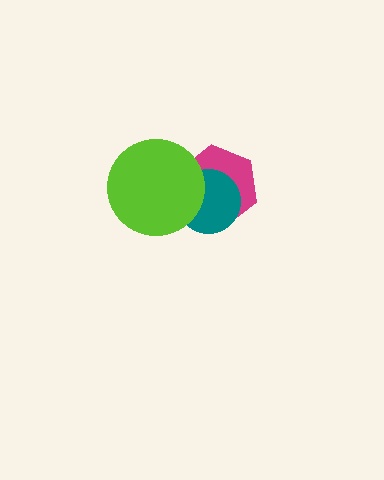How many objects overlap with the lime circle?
2 objects overlap with the lime circle.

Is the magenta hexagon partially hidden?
Yes, it is partially covered by another shape.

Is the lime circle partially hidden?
No, no other shape covers it.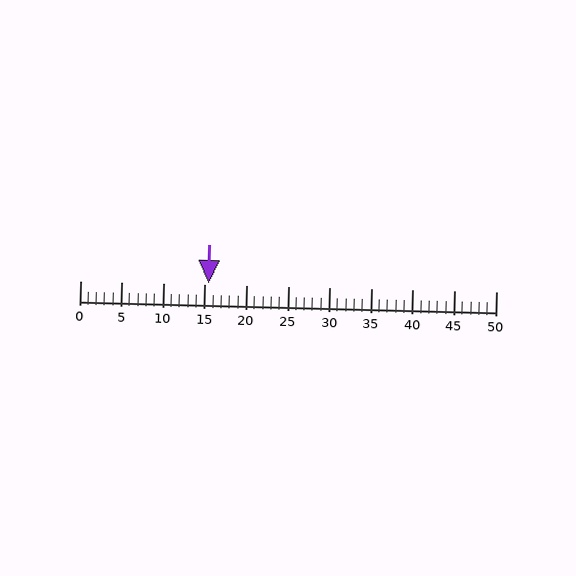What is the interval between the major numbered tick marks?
The major tick marks are spaced 5 units apart.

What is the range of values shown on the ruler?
The ruler shows values from 0 to 50.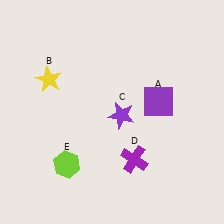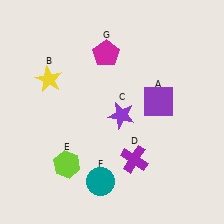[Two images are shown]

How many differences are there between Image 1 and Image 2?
There are 2 differences between the two images.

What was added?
A teal circle (F), a magenta pentagon (G) were added in Image 2.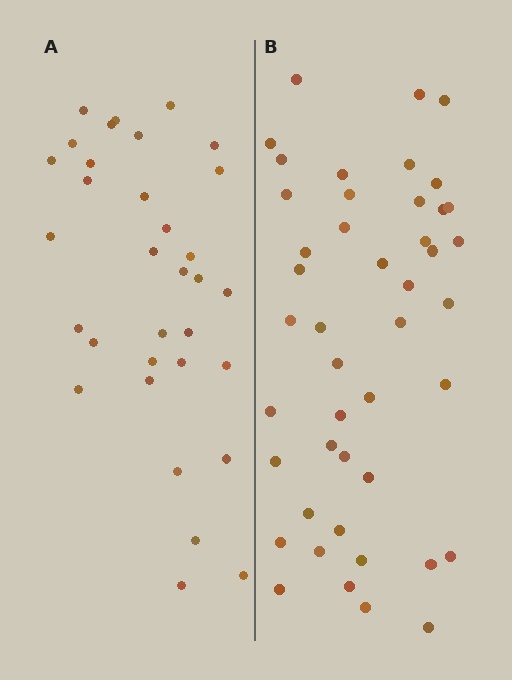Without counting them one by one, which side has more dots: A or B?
Region B (the right region) has more dots.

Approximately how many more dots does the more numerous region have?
Region B has roughly 12 or so more dots than region A.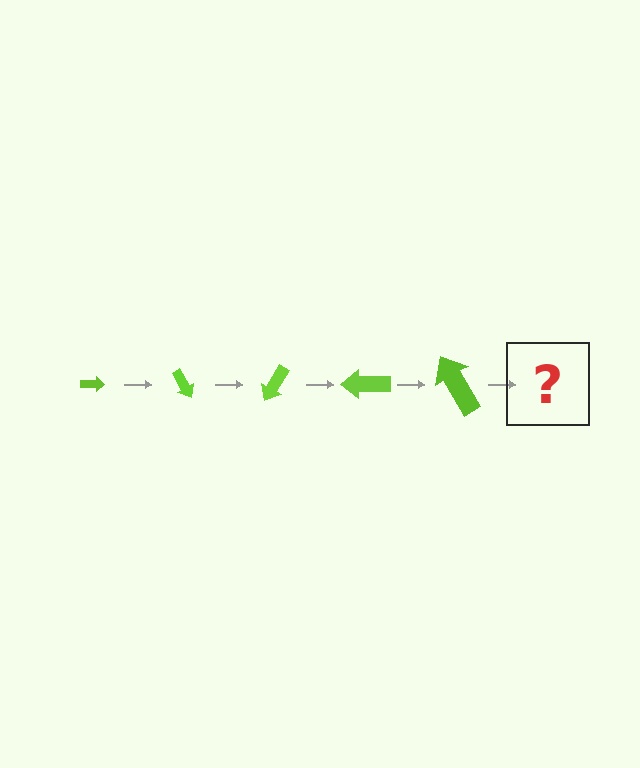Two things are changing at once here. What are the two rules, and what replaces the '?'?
The two rules are that the arrow grows larger each step and it rotates 60 degrees each step. The '?' should be an arrow, larger than the previous one and rotated 300 degrees from the start.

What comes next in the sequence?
The next element should be an arrow, larger than the previous one and rotated 300 degrees from the start.